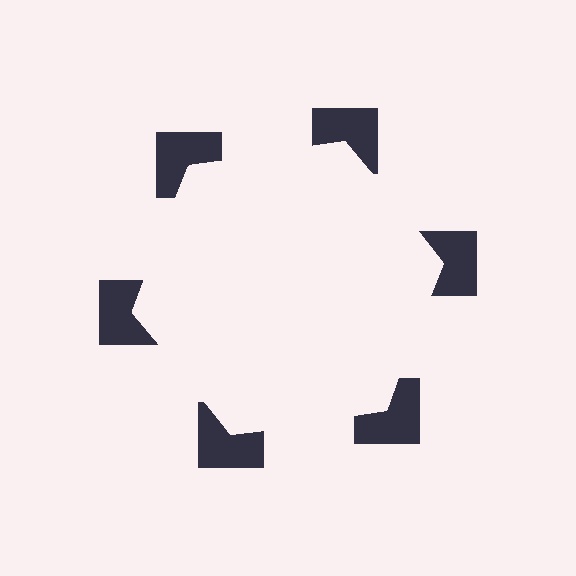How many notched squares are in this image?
There are 6 — one at each vertex of the illusory hexagon.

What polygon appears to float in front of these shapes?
An illusory hexagon — its edges are inferred from the aligned wedge cuts in the notched squares, not physically drawn.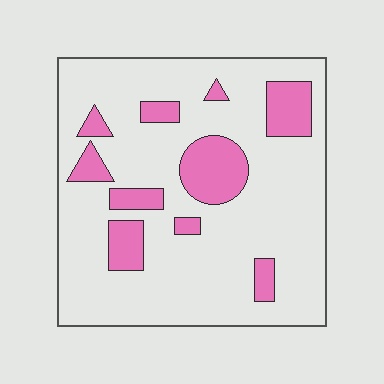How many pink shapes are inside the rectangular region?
10.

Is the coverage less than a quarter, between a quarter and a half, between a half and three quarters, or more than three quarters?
Less than a quarter.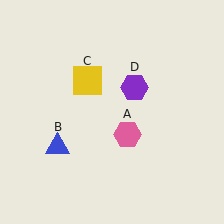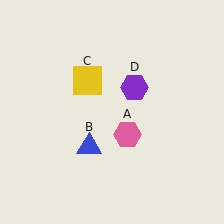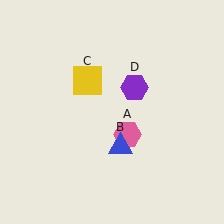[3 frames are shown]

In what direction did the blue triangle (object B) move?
The blue triangle (object B) moved right.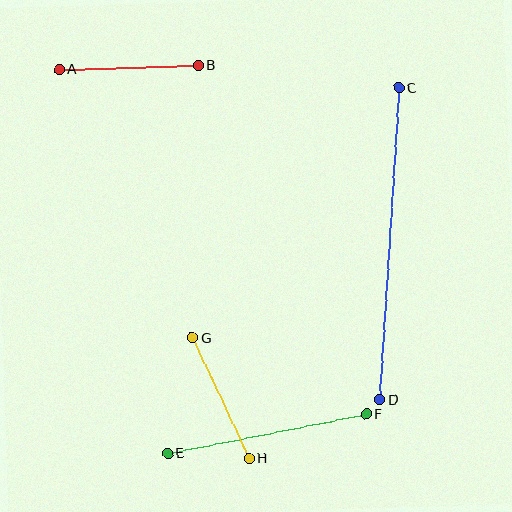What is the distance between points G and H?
The distance is approximately 134 pixels.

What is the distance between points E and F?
The distance is approximately 203 pixels.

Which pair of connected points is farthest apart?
Points C and D are farthest apart.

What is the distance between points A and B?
The distance is approximately 139 pixels.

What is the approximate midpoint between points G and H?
The midpoint is at approximately (221, 398) pixels.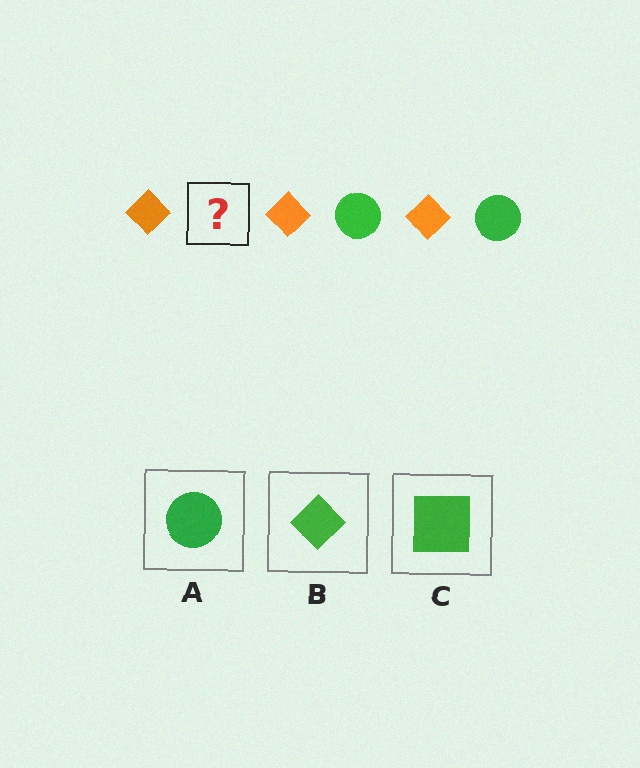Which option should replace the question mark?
Option A.